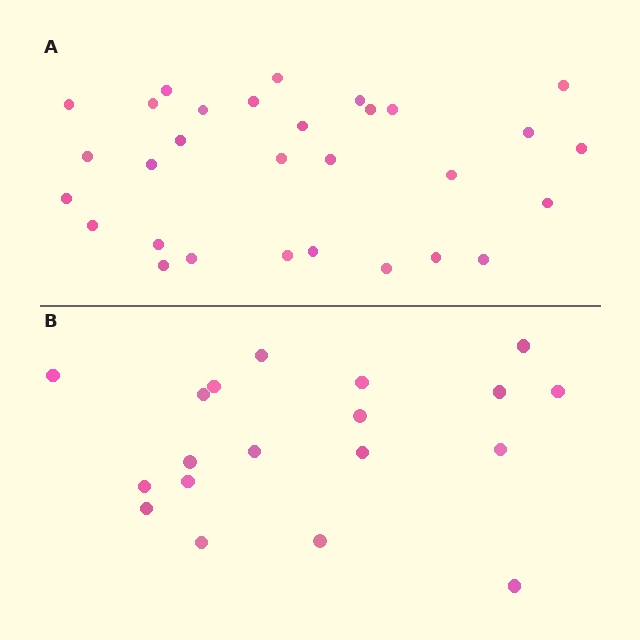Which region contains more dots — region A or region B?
Region A (the top region) has more dots.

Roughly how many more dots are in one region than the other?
Region A has roughly 12 or so more dots than region B.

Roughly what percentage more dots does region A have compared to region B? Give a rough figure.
About 60% more.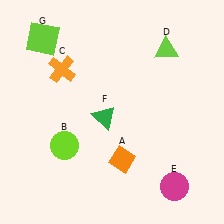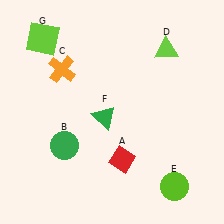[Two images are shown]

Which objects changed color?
A changed from orange to red. B changed from lime to green. E changed from magenta to lime.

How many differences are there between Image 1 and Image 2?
There are 3 differences between the two images.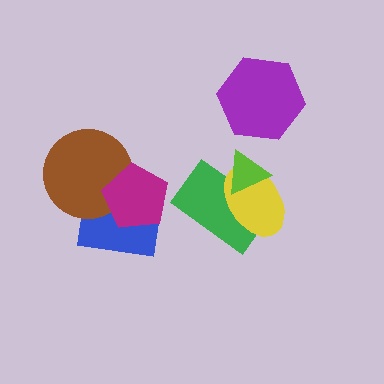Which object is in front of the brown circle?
The magenta pentagon is in front of the brown circle.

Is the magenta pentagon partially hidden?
No, no other shape covers it.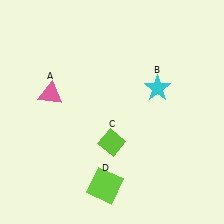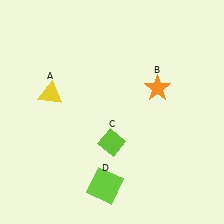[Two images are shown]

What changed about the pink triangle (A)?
In Image 1, A is pink. In Image 2, it changed to yellow.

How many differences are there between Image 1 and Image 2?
There are 2 differences between the two images.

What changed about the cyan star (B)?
In Image 1, B is cyan. In Image 2, it changed to orange.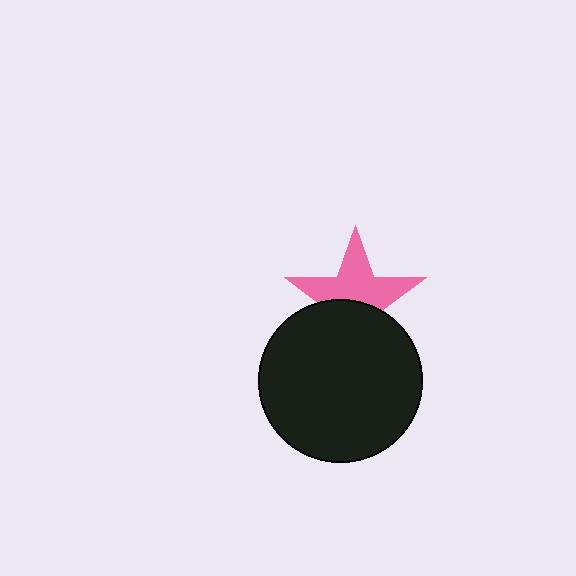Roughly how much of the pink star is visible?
About half of it is visible (roughly 56%).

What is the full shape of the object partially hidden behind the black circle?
The partially hidden object is a pink star.